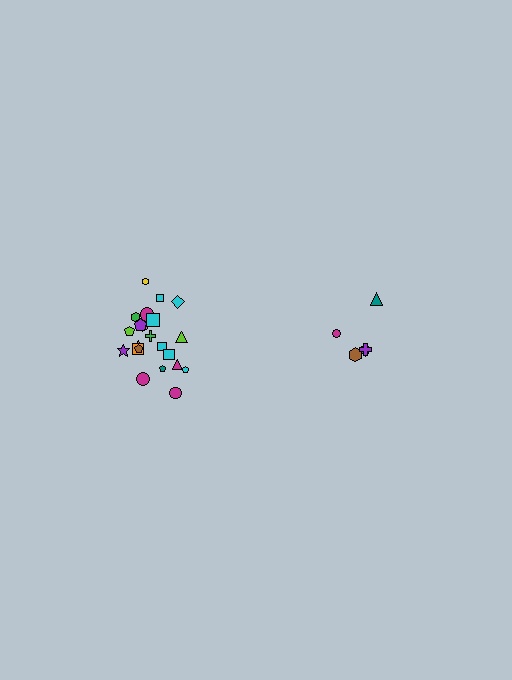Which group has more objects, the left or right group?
The left group.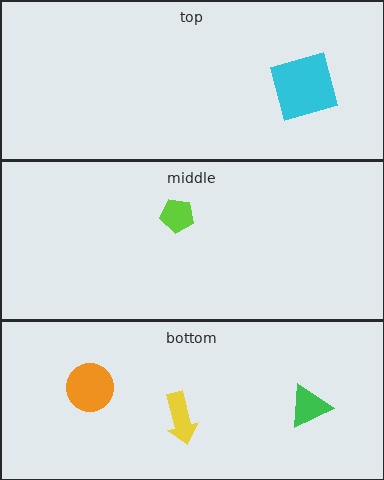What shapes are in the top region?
The cyan square.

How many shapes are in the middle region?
1.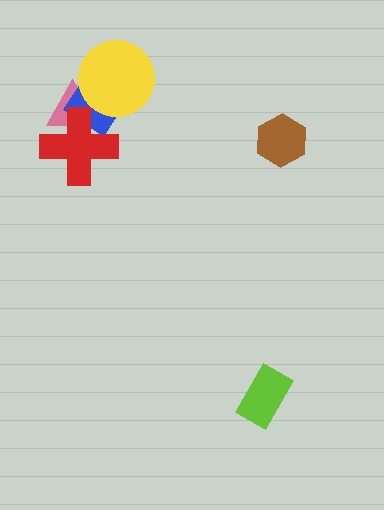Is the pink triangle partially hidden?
Yes, it is partially covered by another shape.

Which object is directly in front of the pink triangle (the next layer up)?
The blue diamond is directly in front of the pink triangle.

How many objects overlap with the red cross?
2 objects overlap with the red cross.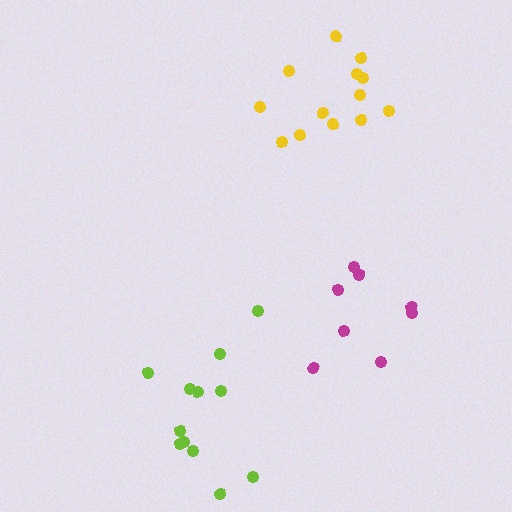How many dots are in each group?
Group 1: 8 dots, Group 2: 13 dots, Group 3: 12 dots (33 total).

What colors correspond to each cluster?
The clusters are colored: magenta, yellow, lime.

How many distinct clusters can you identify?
There are 3 distinct clusters.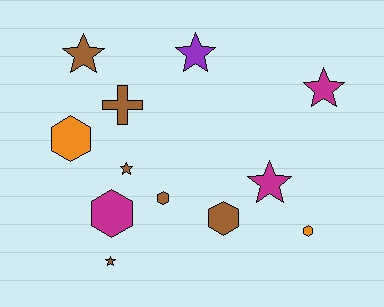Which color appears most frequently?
Brown, with 6 objects.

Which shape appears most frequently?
Star, with 6 objects.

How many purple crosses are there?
There are no purple crosses.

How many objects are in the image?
There are 12 objects.